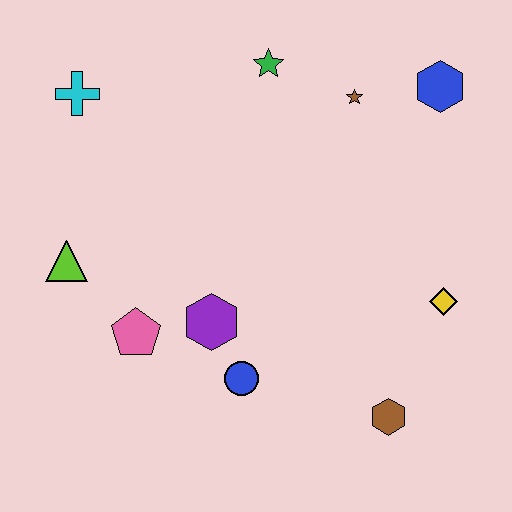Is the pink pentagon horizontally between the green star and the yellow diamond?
No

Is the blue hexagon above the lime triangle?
Yes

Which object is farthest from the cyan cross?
The brown hexagon is farthest from the cyan cross.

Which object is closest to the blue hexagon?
The brown star is closest to the blue hexagon.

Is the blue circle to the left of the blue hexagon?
Yes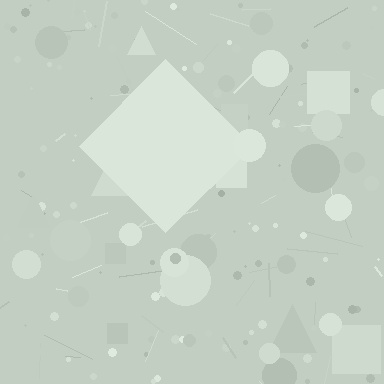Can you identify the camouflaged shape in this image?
The camouflaged shape is a diamond.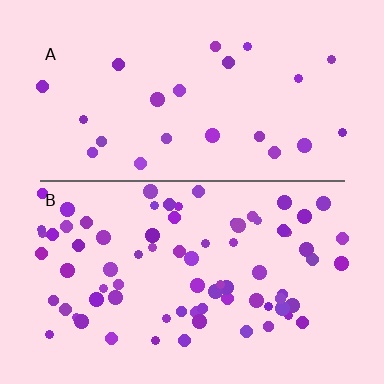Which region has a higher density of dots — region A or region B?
B (the bottom).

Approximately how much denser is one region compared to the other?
Approximately 3.2× — region B over region A.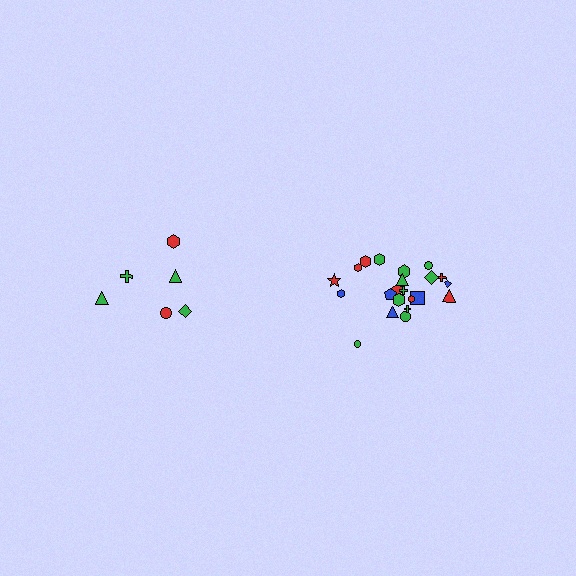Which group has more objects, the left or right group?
The right group.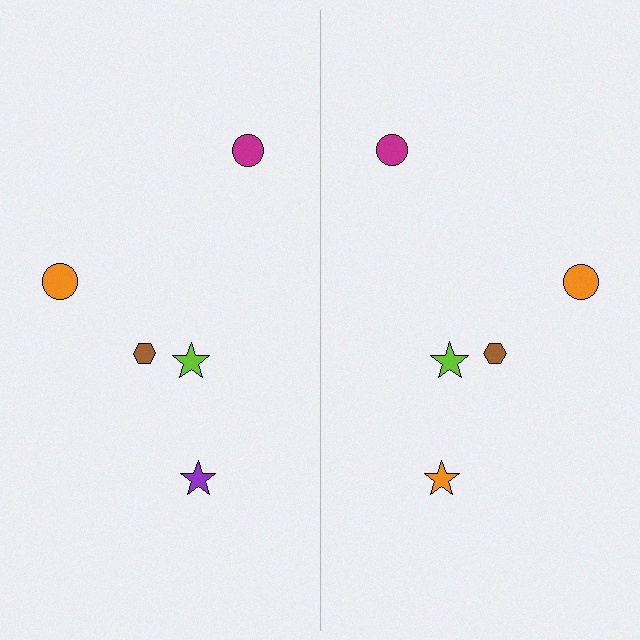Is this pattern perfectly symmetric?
No, the pattern is not perfectly symmetric. The orange star on the right side breaks the symmetry — its mirror counterpart is purple.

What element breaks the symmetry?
The orange star on the right side breaks the symmetry — its mirror counterpart is purple.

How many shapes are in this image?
There are 10 shapes in this image.